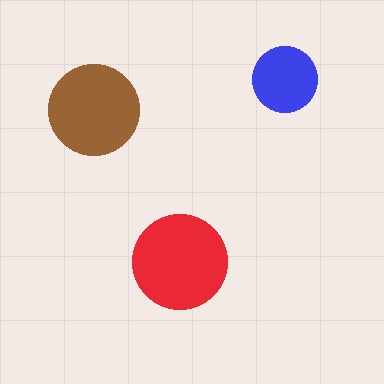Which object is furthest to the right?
The blue circle is rightmost.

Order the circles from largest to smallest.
the red one, the brown one, the blue one.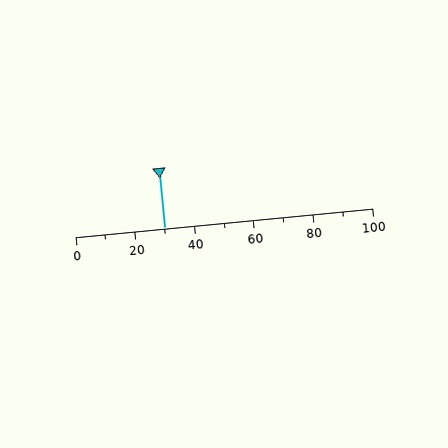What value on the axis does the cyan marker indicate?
The marker indicates approximately 30.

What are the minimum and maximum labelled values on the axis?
The axis runs from 0 to 100.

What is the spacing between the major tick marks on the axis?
The major ticks are spaced 20 apart.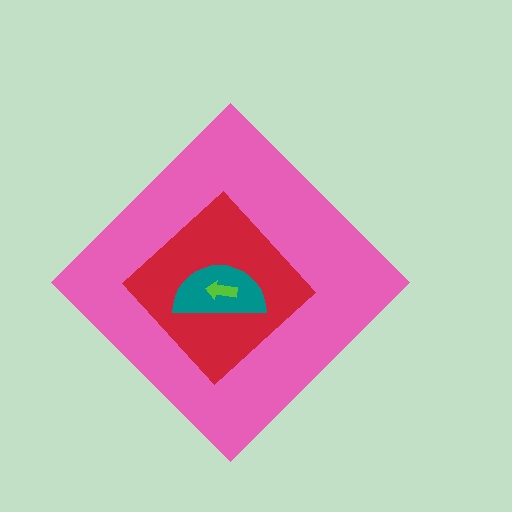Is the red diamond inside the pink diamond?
Yes.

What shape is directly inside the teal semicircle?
The lime arrow.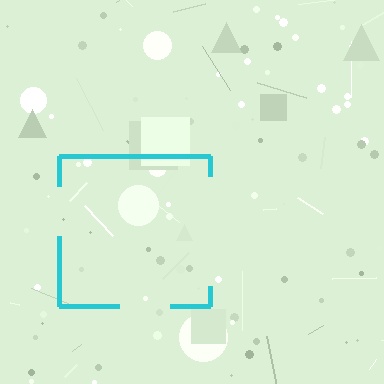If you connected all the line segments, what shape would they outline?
They would outline a square.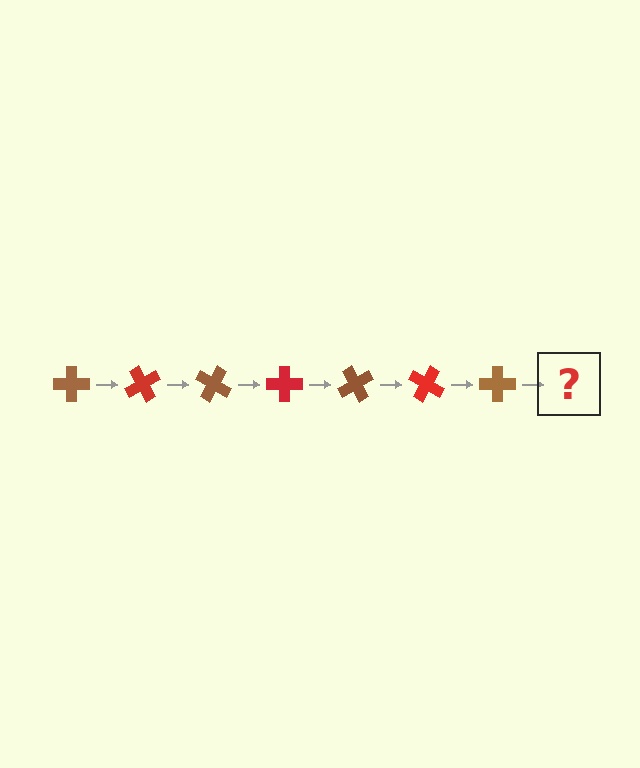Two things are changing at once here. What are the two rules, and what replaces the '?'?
The two rules are that it rotates 60 degrees each step and the color cycles through brown and red. The '?' should be a red cross, rotated 420 degrees from the start.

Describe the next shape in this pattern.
It should be a red cross, rotated 420 degrees from the start.